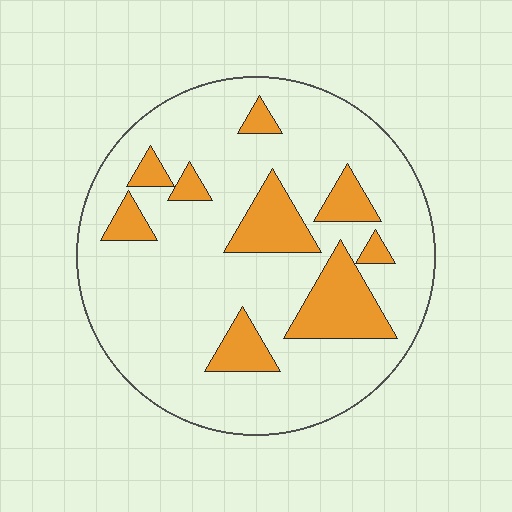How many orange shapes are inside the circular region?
9.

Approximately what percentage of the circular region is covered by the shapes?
Approximately 20%.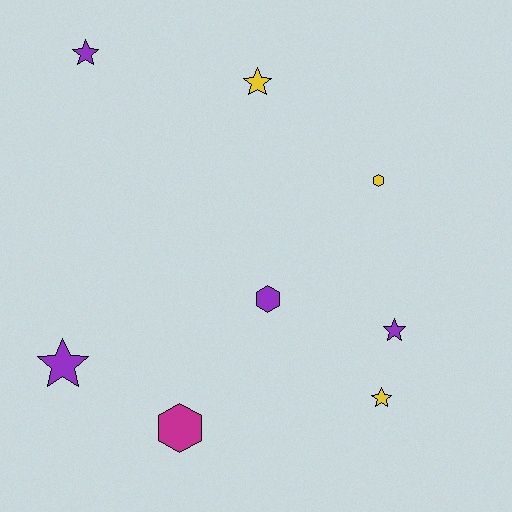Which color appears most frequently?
Purple, with 4 objects.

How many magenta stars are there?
There are no magenta stars.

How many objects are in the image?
There are 8 objects.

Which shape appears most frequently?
Star, with 5 objects.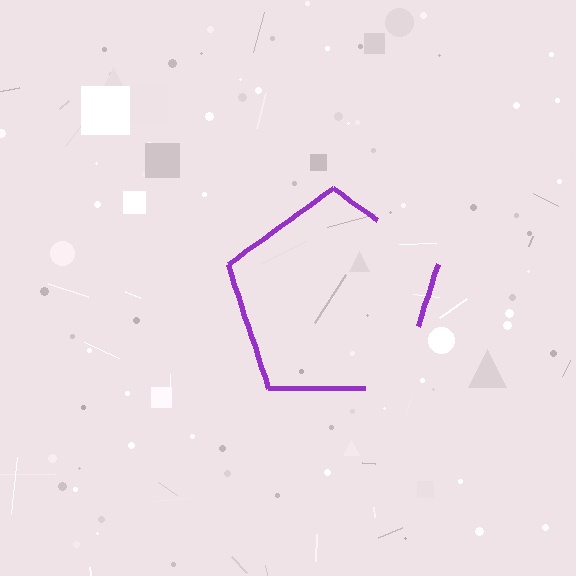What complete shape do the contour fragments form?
The contour fragments form a pentagon.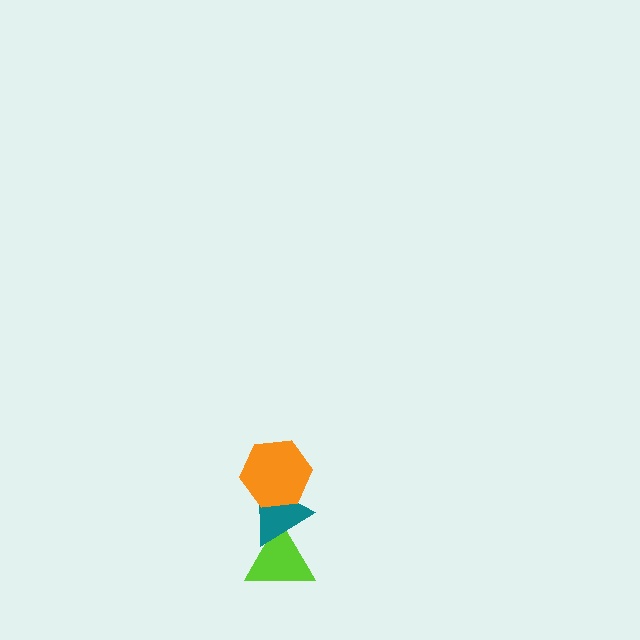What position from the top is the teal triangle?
The teal triangle is 2nd from the top.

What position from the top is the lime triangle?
The lime triangle is 3rd from the top.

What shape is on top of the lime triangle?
The teal triangle is on top of the lime triangle.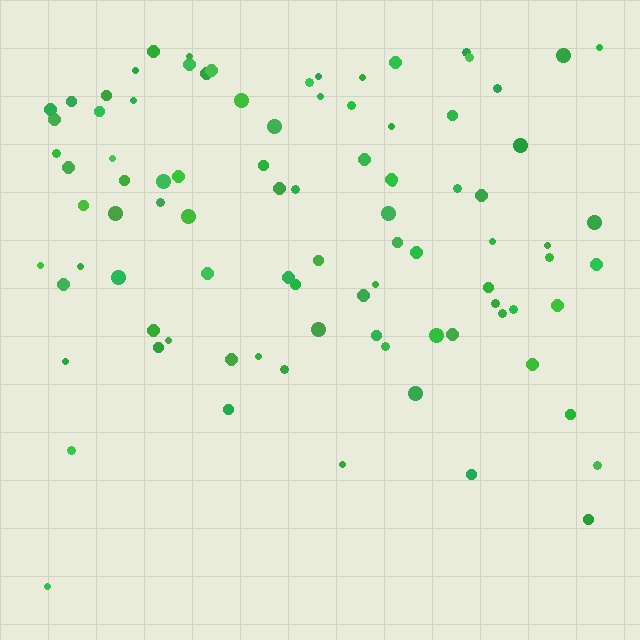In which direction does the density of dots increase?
From bottom to top, with the top side densest.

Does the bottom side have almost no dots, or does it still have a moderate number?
Still a moderate number, just noticeably fewer than the top.